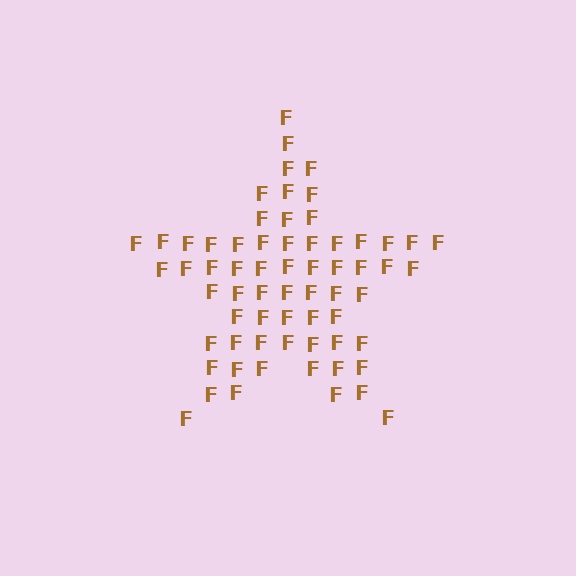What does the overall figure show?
The overall figure shows a star.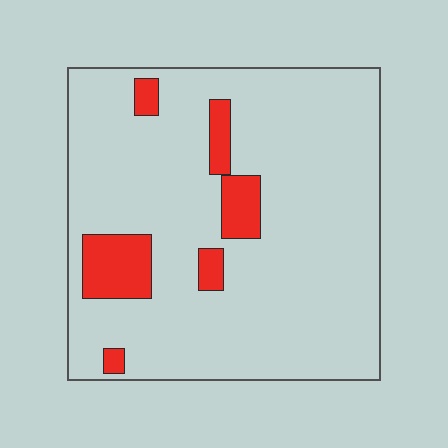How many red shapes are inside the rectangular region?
6.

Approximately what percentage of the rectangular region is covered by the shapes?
Approximately 10%.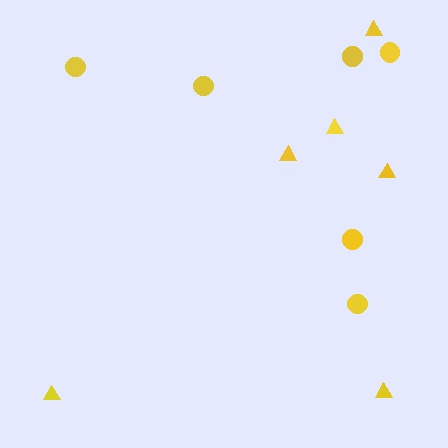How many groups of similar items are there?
There are 2 groups: one group of triangles (6) and one group of circles (6).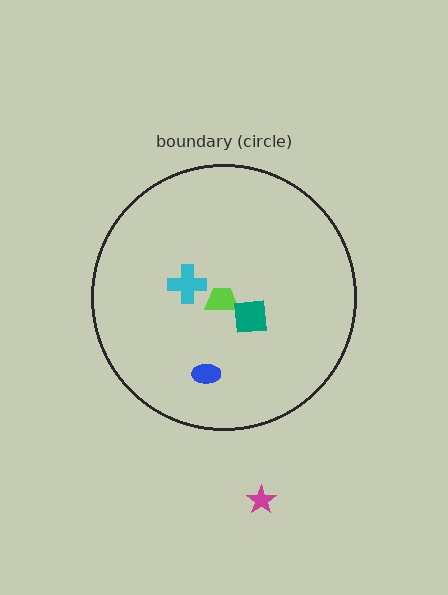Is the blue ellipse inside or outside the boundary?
Inside.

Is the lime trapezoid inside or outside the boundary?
Inside.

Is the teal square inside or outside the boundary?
Inside.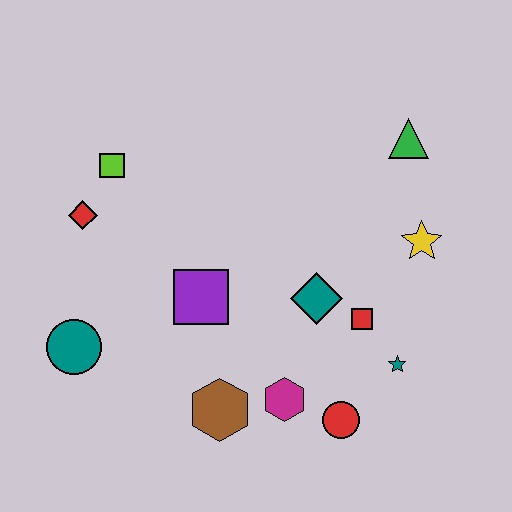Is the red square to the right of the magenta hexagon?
Yes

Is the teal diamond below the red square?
No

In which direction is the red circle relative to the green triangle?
The red circle is below the green triangle.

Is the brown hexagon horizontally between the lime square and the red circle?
Yes